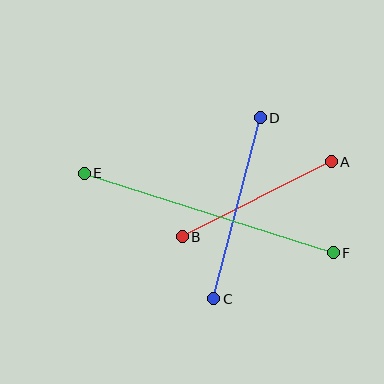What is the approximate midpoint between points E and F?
The midpoint is at approximately (209, 213) pixels.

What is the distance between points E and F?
The distance is approximately 261 pixels.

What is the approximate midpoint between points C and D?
The midpoint is at approximately (237, 208) pixels.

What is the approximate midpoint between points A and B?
The midpoint is at approximately (257, 199) pixels.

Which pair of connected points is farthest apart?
Points E and F are farthest apart.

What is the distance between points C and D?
The distance is approximately 187 pixels.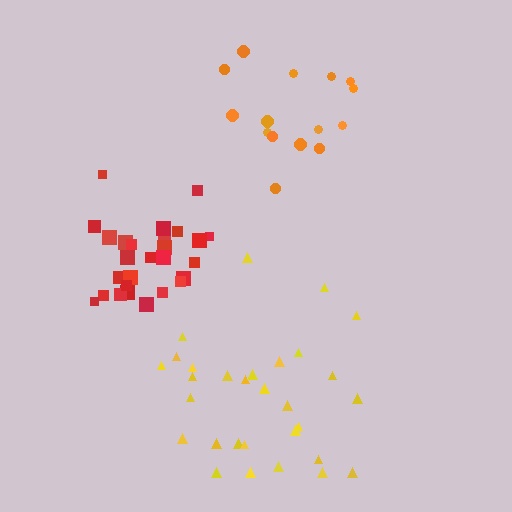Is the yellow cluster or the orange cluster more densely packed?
Orange.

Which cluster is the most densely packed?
Red.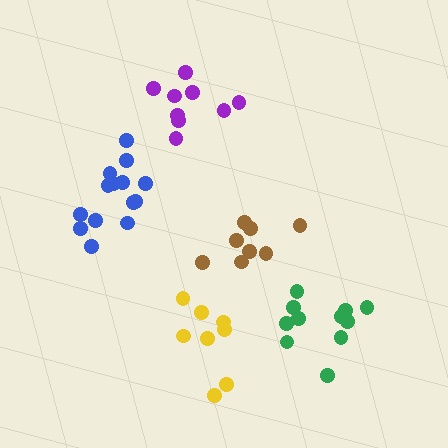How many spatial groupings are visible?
There are 5 spatial groupings.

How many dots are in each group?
Group 1: 9 dots, Group 2: 11 dots, Group 3: 14 dots, Group 4: 8 dots, Group 5: 8 dots (50 total).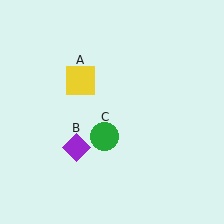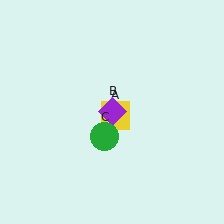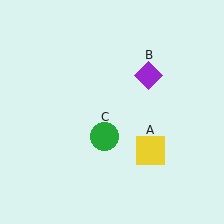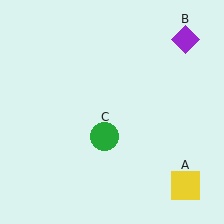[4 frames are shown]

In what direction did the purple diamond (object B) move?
The purple diamond (object B) moved up and to the right.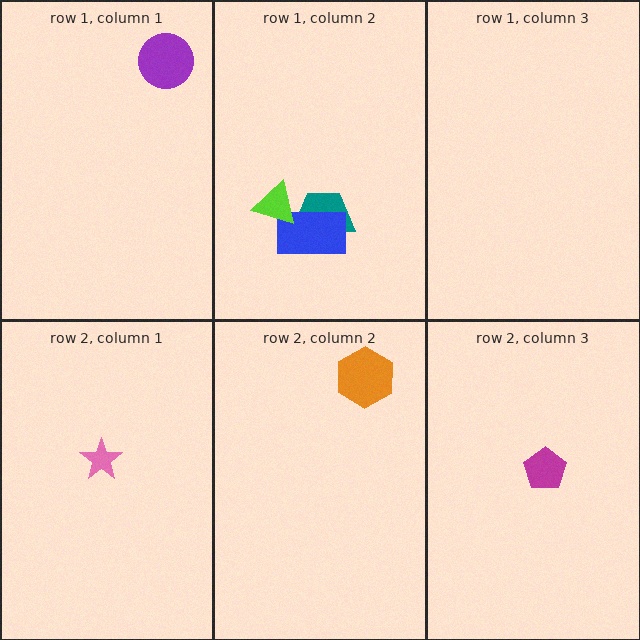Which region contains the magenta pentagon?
The row 2, column 3 region.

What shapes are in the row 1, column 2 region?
The teal trapezoid, the blue rectangle, the lime triangle.